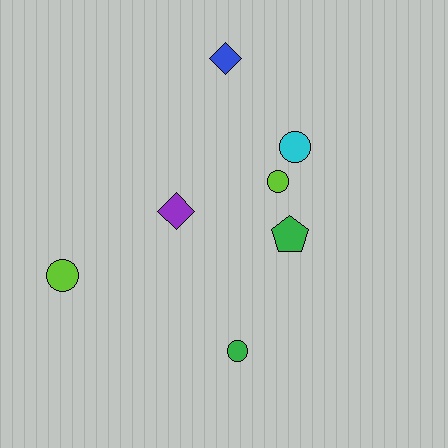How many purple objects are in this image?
There is 1 purple object.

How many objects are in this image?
There are 7 objects.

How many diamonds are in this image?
There are 2 diamonds.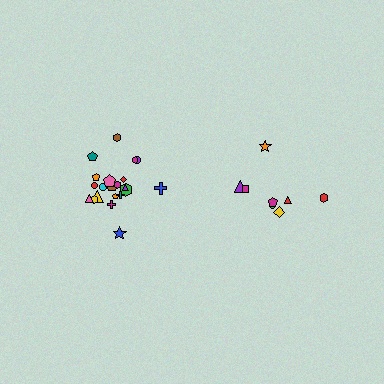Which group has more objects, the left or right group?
The left group.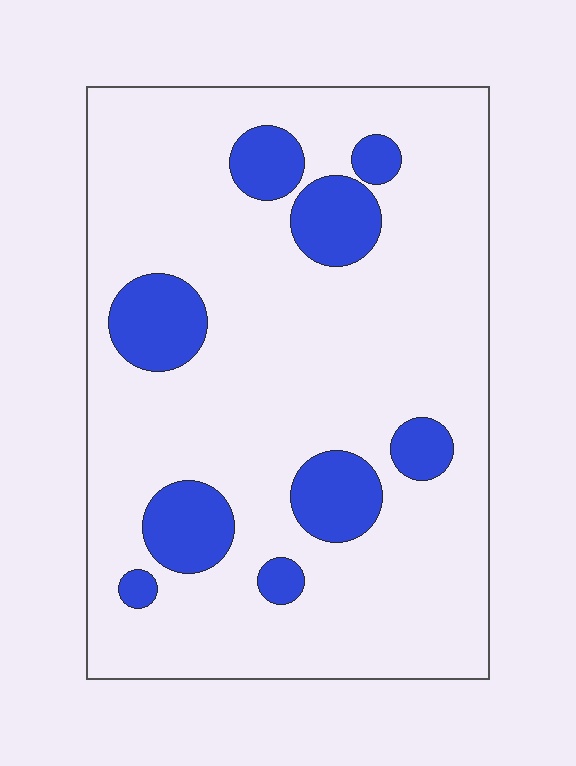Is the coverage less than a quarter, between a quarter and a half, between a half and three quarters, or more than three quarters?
Less than a quarter.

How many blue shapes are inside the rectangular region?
9.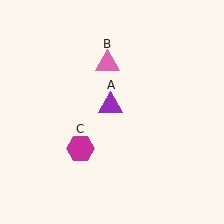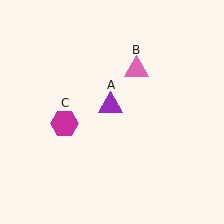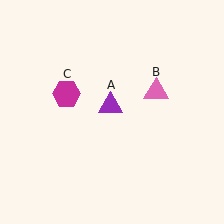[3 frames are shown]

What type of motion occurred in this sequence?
The pink triangle (object B), magenta hexagon (object C) rotated clockwise around the center of the scene.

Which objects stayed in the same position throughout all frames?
Purple triangle (object A) remained stationary.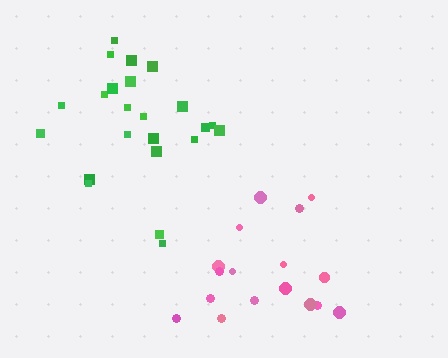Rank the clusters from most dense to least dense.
pink, green.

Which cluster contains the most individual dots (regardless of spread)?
Green (23).